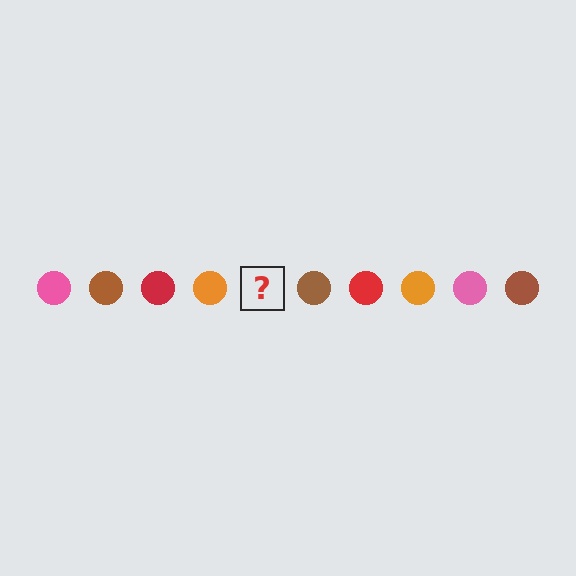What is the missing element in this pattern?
The missing element is a pink circle.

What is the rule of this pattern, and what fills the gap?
The rule is that the pattern cycles through pink, brown, red, orange circles. The gap should be filled with a pink circle.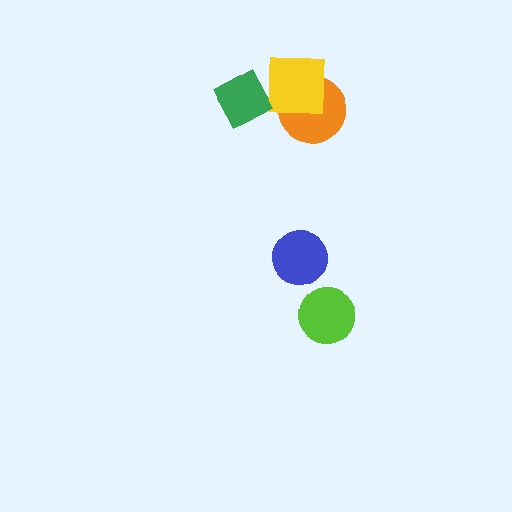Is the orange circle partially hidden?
Yes, it is partially covered by another shape.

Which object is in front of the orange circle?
The yellow square is in front of the orange circle.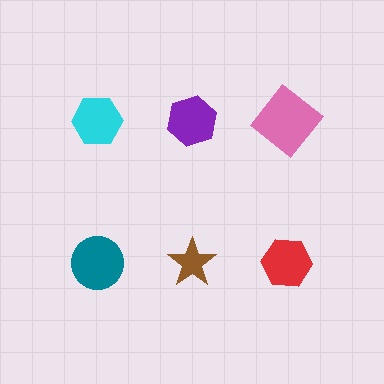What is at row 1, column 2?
A purple hexagon.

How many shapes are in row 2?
3 shapes.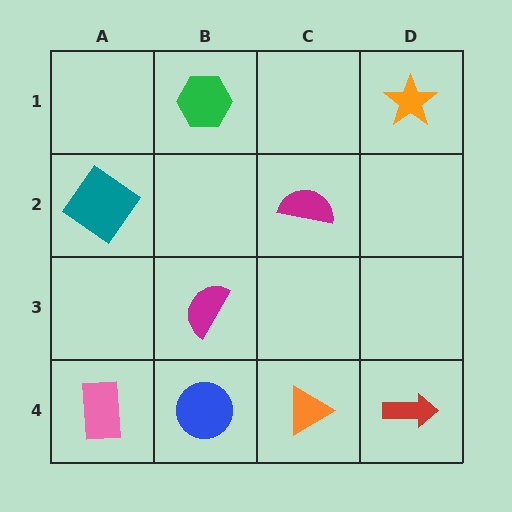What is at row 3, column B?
A magenta semicircle.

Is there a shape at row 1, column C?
No, that cell is empty.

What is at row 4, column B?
A blue circle.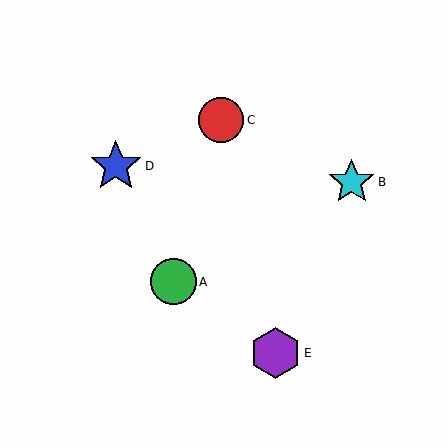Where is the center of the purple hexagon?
The center of the purple hexagon is at (275, 353).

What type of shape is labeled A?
Shape A is a green circle.